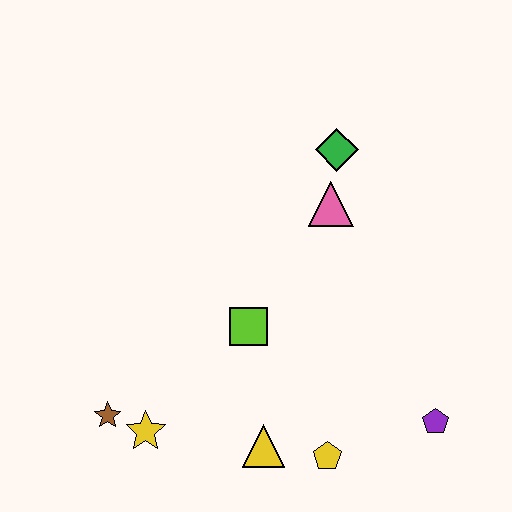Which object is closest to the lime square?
The yellow triangle is closest to the lime square.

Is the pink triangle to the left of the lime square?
No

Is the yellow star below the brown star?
Yes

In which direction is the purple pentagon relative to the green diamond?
The purple pentagon is below the green diamond.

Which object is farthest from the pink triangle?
The brown star is farthest from the pink triangle.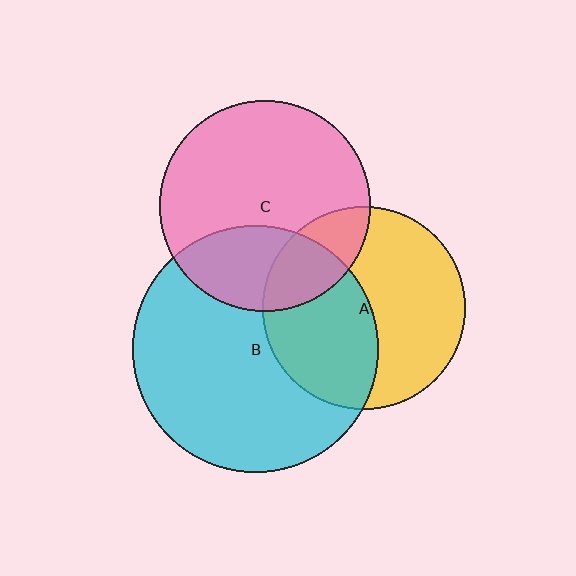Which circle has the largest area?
Circle B (cyan).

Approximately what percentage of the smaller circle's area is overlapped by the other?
Approximately 45%.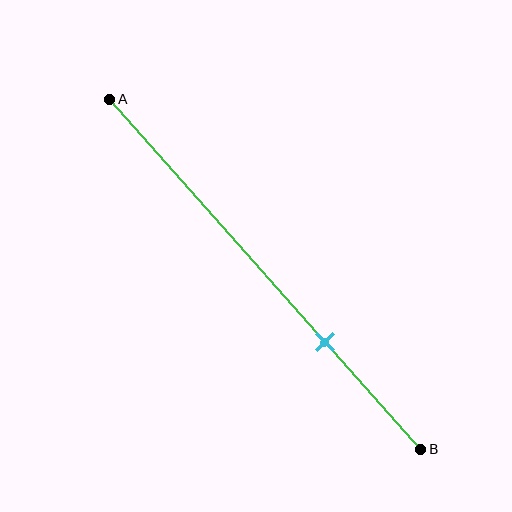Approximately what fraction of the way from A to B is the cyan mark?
The cyan mark is approximately 70% of the way from A to B.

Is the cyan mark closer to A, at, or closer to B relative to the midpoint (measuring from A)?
The cyan mark is closer to point B than the midpoint of segment AB.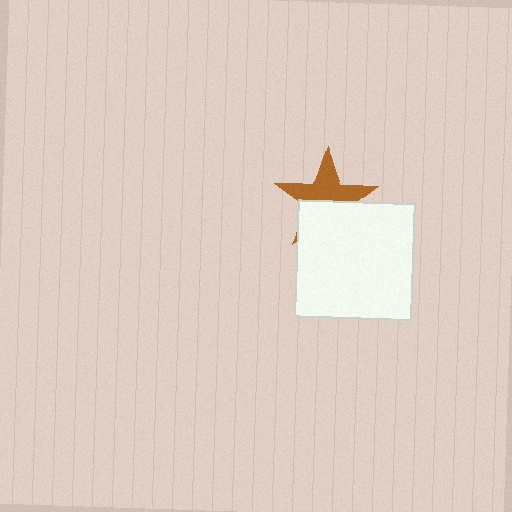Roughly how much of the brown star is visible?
About half of it is visible (roughly 52%).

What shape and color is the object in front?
The object in front is a white square.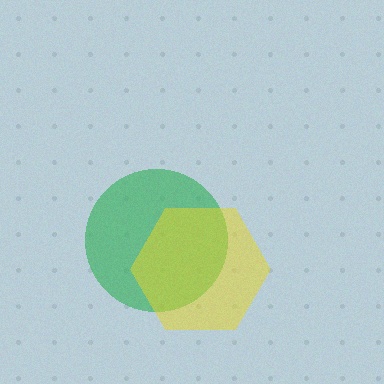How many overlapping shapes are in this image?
There are 2 overlapping shapes in the image.